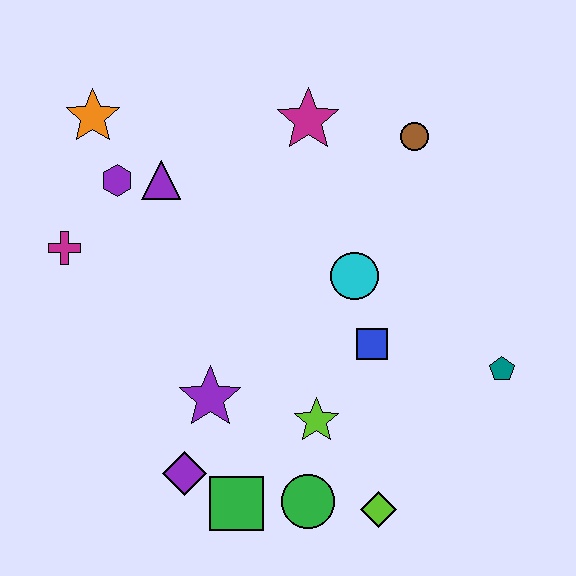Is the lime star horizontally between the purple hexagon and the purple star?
No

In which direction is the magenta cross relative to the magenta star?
The magenta cross is to the left of the magenta star.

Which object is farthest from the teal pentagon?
The orange star is farthest from the teal pentagon.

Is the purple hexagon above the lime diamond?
Yes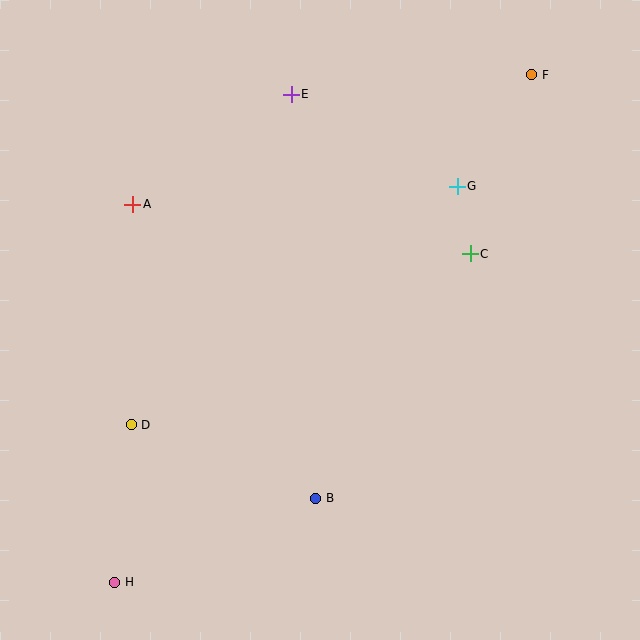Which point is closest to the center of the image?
Point C at (470, 254) is closest to the center.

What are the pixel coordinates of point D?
Point D is at (131, 425).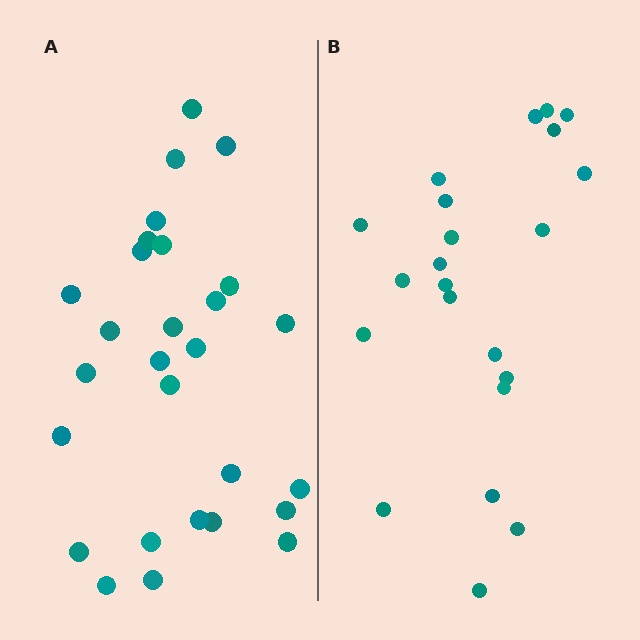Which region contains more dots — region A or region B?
Region A (the left region) has more dots.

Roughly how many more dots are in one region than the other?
Region A has about 6 more dots than region B.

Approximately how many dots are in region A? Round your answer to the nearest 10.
About 30 dots. (The exact count is 28, which rounds to 30.)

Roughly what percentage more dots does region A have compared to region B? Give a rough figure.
About 25% more.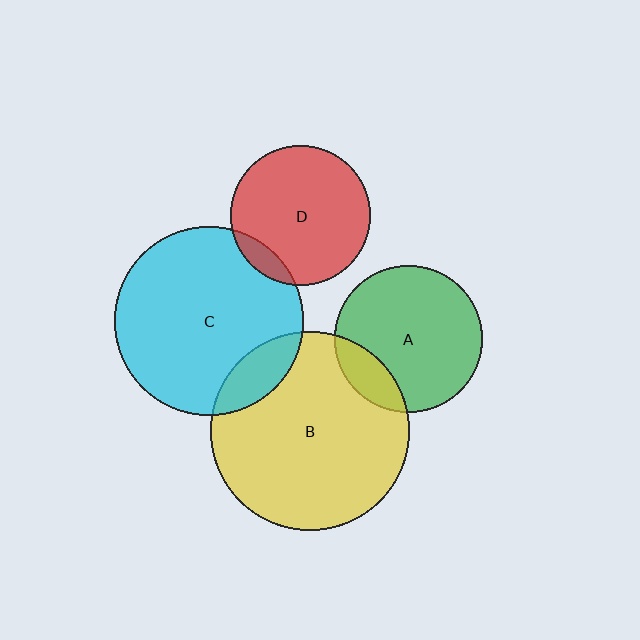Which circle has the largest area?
Circle B (yellow).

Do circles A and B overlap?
Yes.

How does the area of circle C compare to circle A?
Approximately 1.6 times.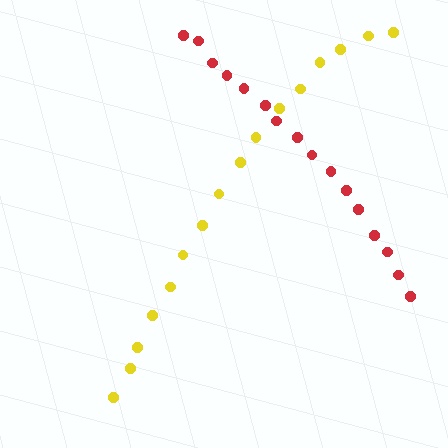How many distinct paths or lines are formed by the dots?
There are 2 distinct paths.